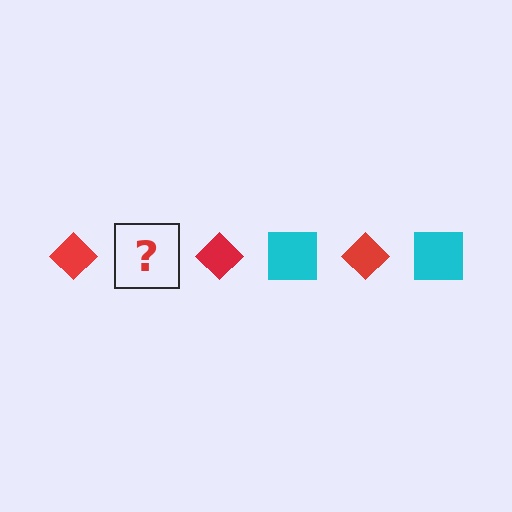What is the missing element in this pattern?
The missing element is a cyan square.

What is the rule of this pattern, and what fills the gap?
The rule is that the pattern alternates between red diamond and cyan square. The gap should be filled with a cyan square.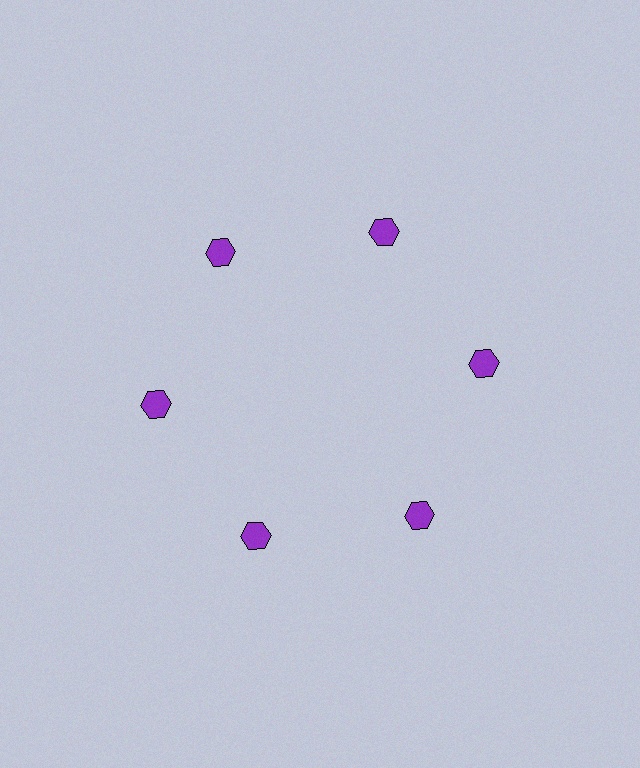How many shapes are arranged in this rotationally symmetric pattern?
There are 6 shapes, arranged in 6 groups of 1.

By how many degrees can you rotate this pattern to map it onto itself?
The pattern maps onto itself every 60 degrees of rotation.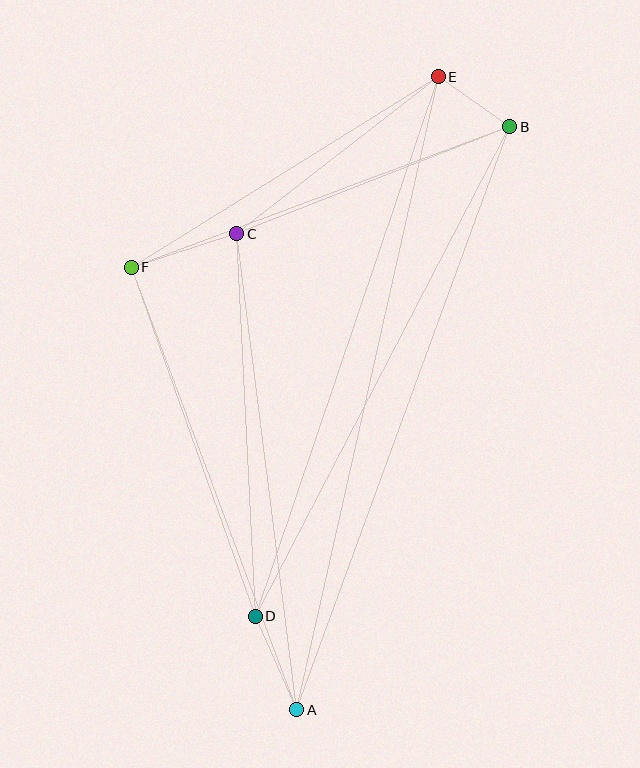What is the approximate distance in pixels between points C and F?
The distance between C and F is approximately 111 pixels.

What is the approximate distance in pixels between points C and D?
The distance between C and D is approximately 383 pixels.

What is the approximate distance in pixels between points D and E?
The distance between D and E is approximately 569 pixels.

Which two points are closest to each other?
Points B and E are closest to each other.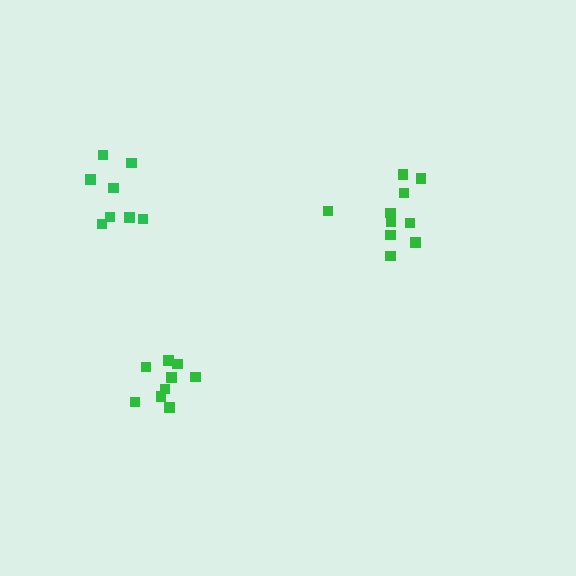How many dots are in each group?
Group 1: 10 dots, Group 2: 9 dots, Group 3: 8 dots (27 total).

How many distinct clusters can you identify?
There are 3 distinct clusters.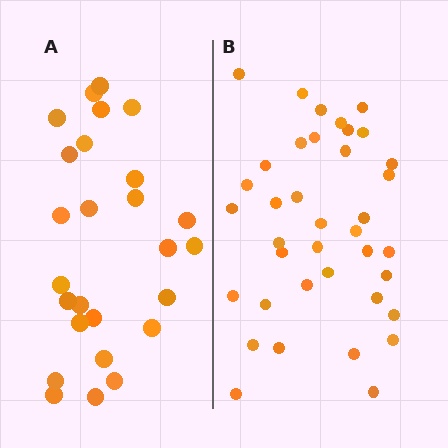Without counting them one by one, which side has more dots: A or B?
Region B (the right region) has more dots.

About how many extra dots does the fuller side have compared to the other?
Region B has roughly 12 or so more dots than region A.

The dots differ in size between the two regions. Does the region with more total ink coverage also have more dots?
No. Region A has more total ink coverage because its dots are larger, but region B actually contains more individual dots. Total area can be misleading — the number of items is what matters here.